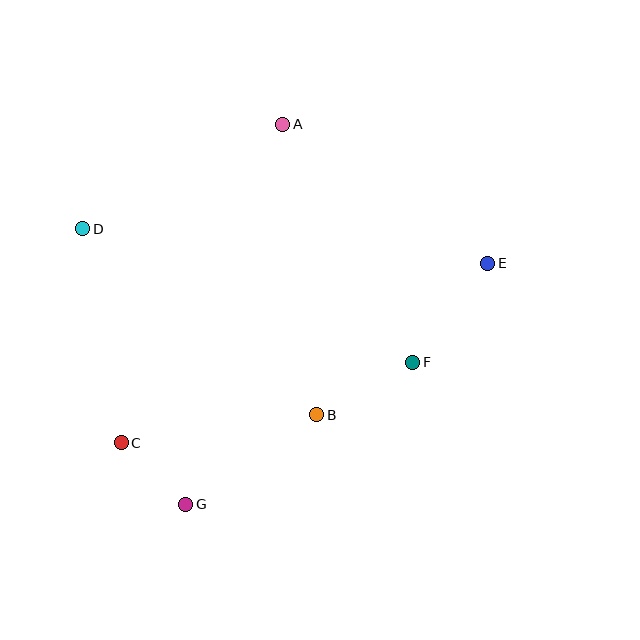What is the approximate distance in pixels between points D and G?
The distance between D and G is approximately 294 pixels.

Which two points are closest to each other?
Points C and G are closest to each other.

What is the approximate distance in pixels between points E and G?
The distance between E and G is approximately 386 pixels.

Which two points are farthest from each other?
Points C and E are farthest from each other.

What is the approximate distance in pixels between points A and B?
The distance between A and B is approximately 292 pixels.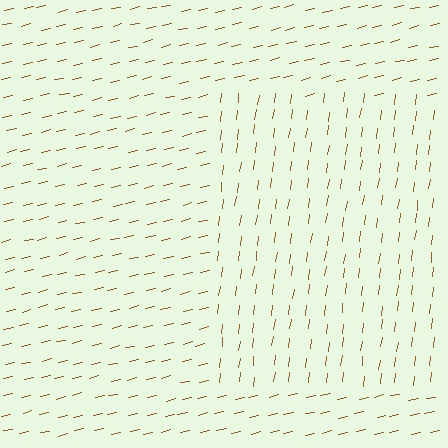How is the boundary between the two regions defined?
The boundary is defined purely by a change in line orientation (approximately 70 degrees difference). All lines are the same color and thickness.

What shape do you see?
I see a rectangle.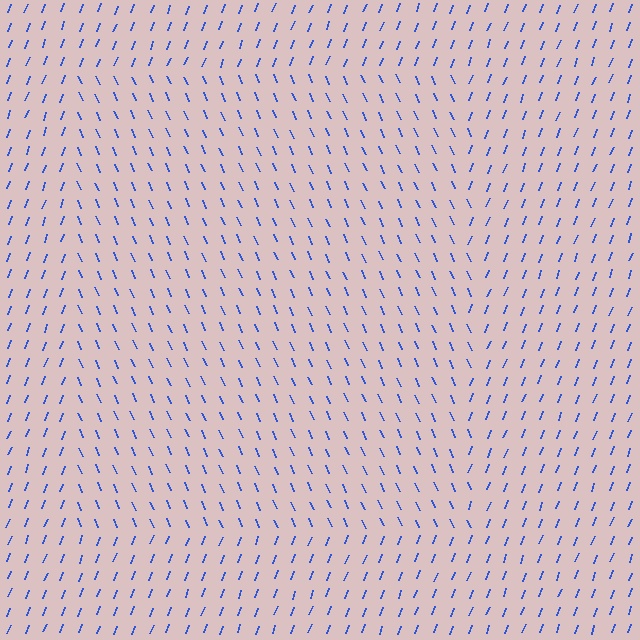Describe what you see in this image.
The image is filled with small blue line segments. A rectangle region in the image has lines oriented differently from the surrounding lines, creating a visible texture boundary.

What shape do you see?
I see a rectangle.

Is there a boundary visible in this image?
Yes, there is a texture boundary formed by a change in line orientation.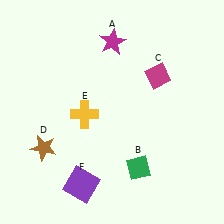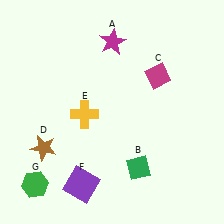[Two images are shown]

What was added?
A green hexagon (G) was added in Image 2.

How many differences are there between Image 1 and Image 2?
There is 1 difference between the two images.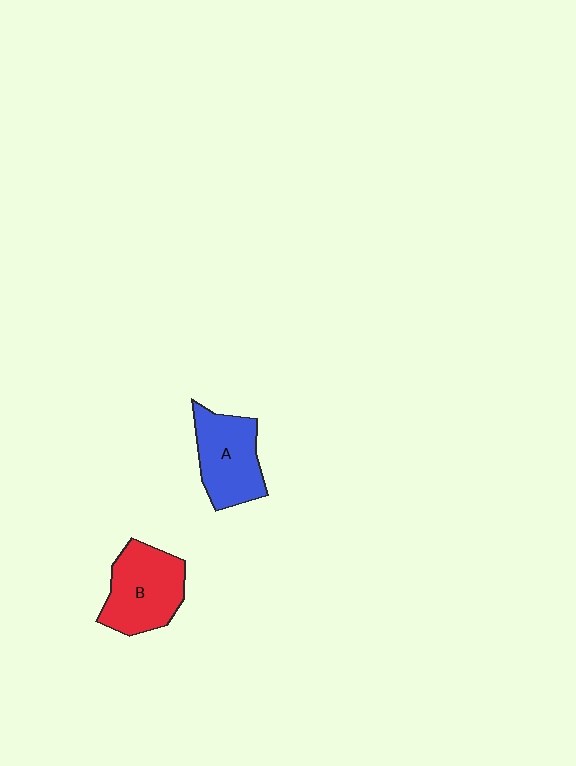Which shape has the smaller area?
Shape A (blue).